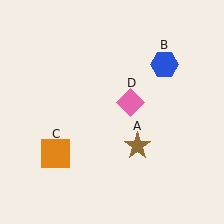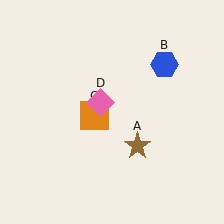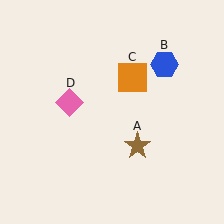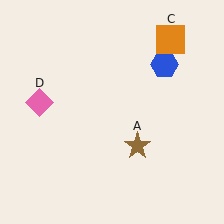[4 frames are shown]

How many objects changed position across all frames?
2 objects changed position: orange square (object C), pink diamond (object D).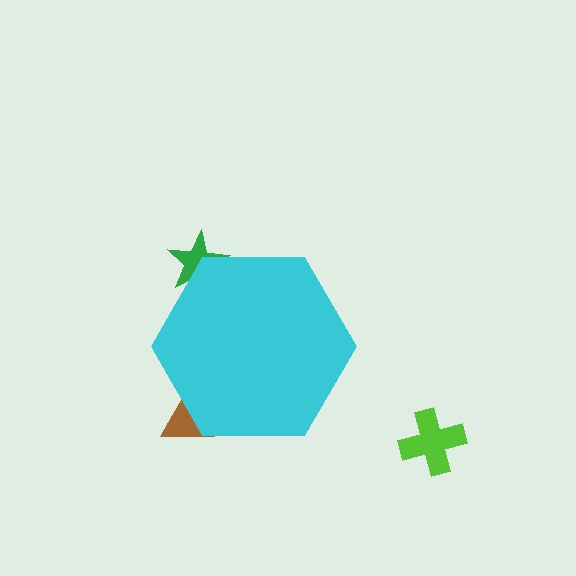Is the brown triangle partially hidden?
Yes, the brown triangle is partially hidden behind the cyan hexagon.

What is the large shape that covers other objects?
A cyan hexagon.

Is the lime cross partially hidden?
No, the lime cross is fully visible.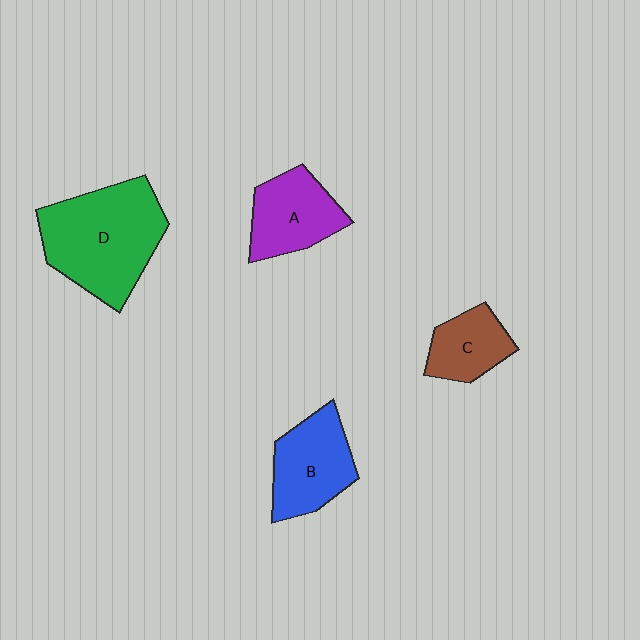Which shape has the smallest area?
Shape C (brown).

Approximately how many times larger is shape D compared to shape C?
Approximately 2.3 times.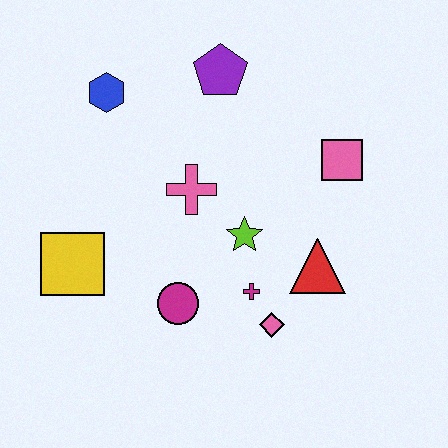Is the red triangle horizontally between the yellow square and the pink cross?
No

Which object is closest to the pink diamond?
The magenta cross is closest to the pink diamond.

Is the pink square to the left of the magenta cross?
No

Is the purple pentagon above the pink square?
Yes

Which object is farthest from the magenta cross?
The blue hexagon is farthest from the magenta cross.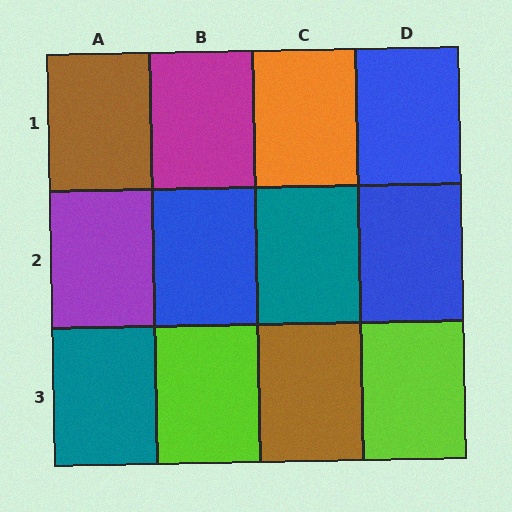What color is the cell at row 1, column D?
Blue.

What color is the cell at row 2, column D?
Blue.